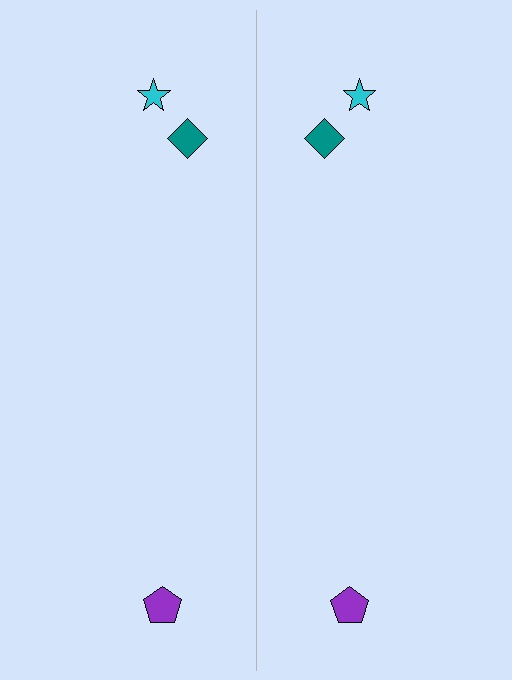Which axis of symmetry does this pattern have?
The pattern has a vertical axis of symmetry running through the center of the image.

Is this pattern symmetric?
Yes, this pattern has bilateral (reflection) symmetry.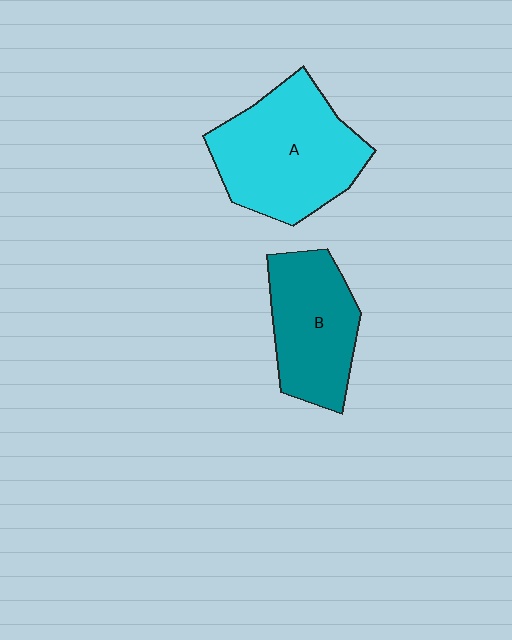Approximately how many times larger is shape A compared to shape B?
Approximately 1.3 times.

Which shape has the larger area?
Shape A (cyan).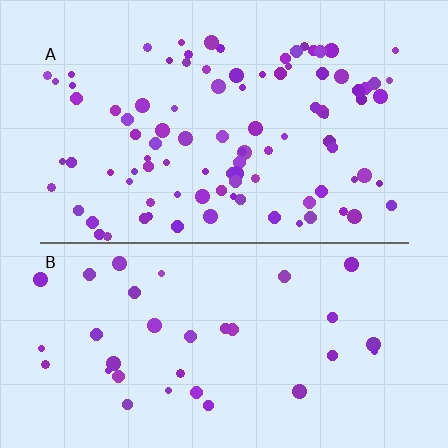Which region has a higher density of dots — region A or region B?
A (the top).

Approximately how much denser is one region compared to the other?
Approximately 2.8× — region A over region B.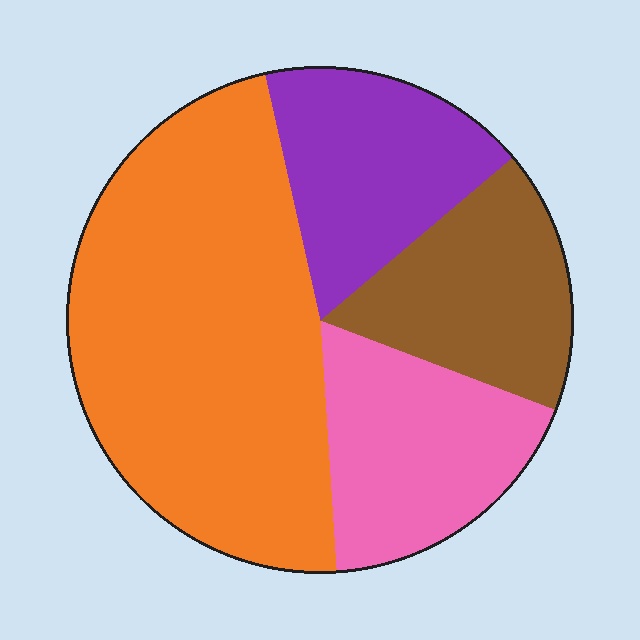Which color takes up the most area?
Orange, at roughly 50%.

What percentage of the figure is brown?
Brown takes up about one sixth (1/6) of the figure.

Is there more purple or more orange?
Orange.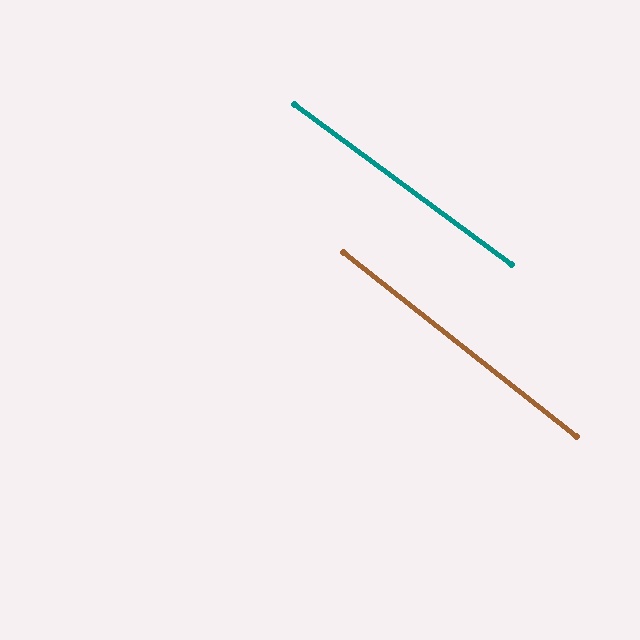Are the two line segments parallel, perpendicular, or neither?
Parallel — their directions differ by only 1.8°.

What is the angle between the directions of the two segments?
Approximately 2 degrees.